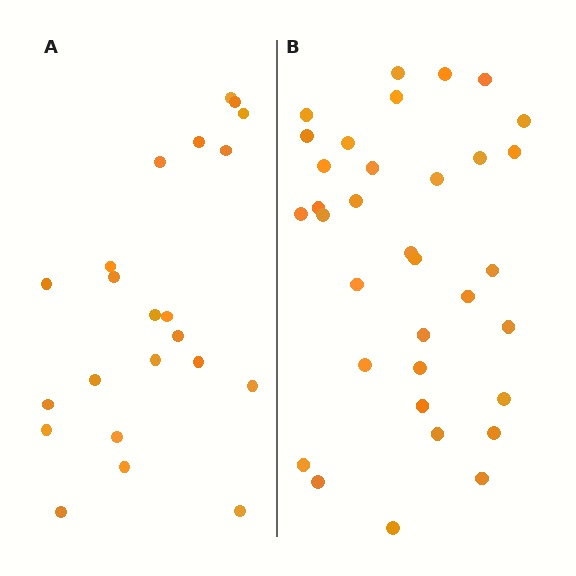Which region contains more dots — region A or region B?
Region B (the right region) has more dots.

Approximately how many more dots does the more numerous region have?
Region B has roughly 12 or so more dots than region A.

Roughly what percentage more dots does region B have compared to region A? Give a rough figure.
About 55% more.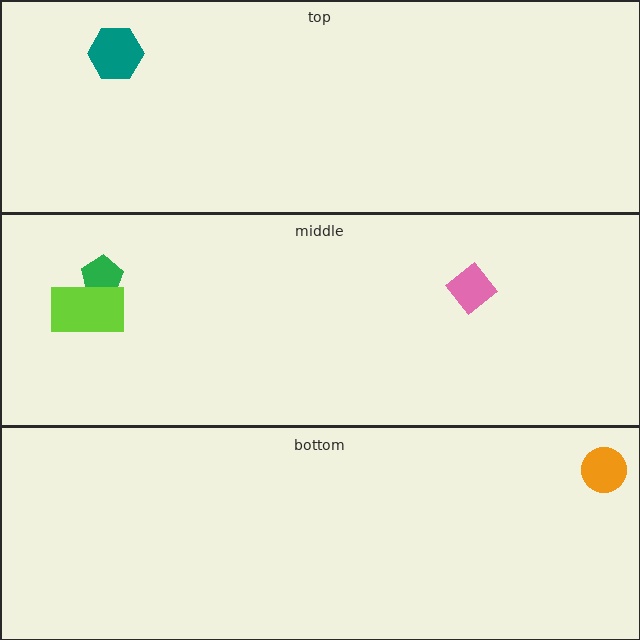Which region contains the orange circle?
The bottom region.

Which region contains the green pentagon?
The middle region.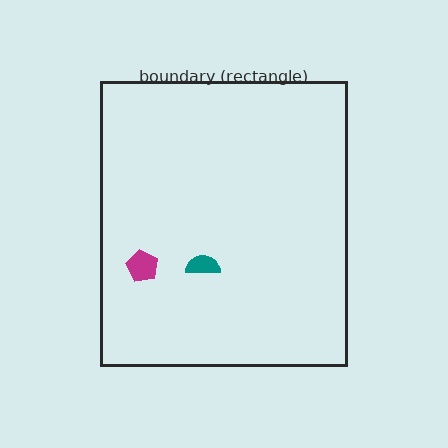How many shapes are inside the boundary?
2 inside, 0 outside.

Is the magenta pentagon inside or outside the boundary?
Inside.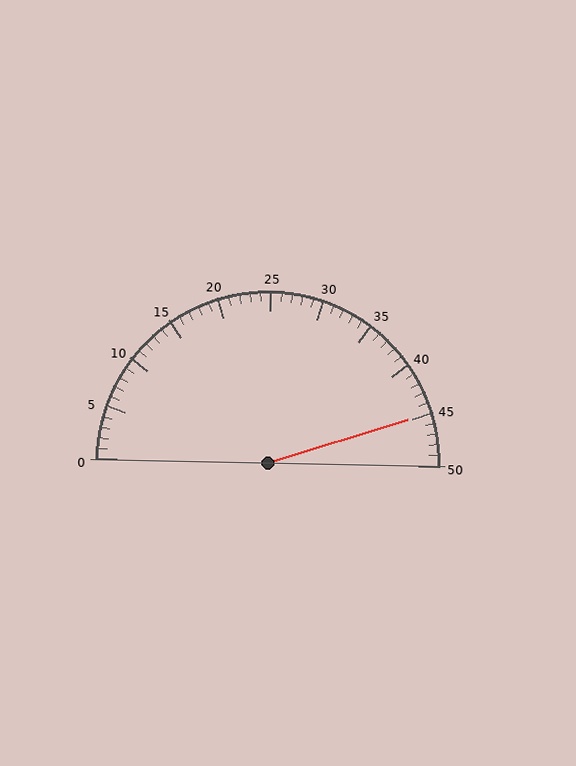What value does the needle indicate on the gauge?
The needle indicates approximately 45.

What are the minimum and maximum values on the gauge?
The gauge ranges from 0 to 50.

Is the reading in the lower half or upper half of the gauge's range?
The reading is in the upper half of the range (0 to 50).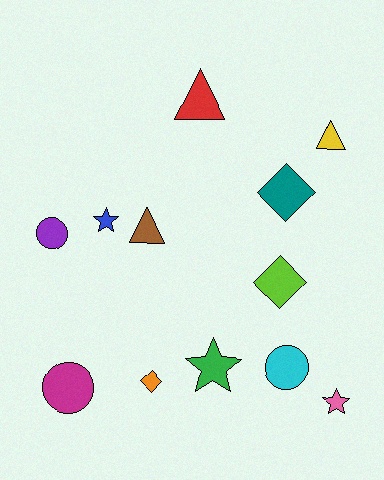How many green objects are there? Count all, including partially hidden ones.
There is 1 green object.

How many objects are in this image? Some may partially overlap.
There are 12 objects.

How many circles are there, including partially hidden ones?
There are 3 circles.